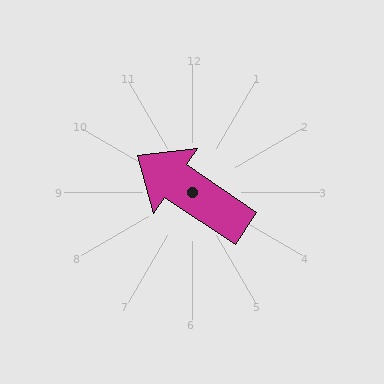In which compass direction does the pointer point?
Northwest.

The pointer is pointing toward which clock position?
Roughly 10 o'clock.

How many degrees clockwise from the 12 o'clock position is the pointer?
Approximately 304 degrees.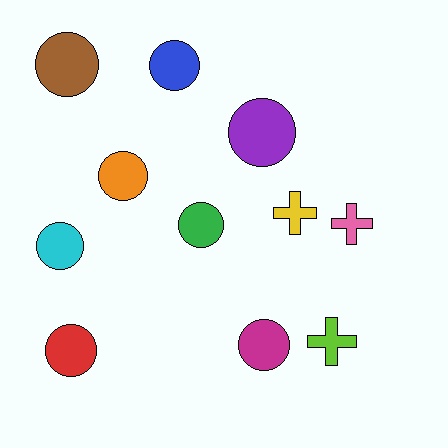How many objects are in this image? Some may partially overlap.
There are 11 objects.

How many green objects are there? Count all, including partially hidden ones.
There is 1 green object.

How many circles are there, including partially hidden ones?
There are 8 circles.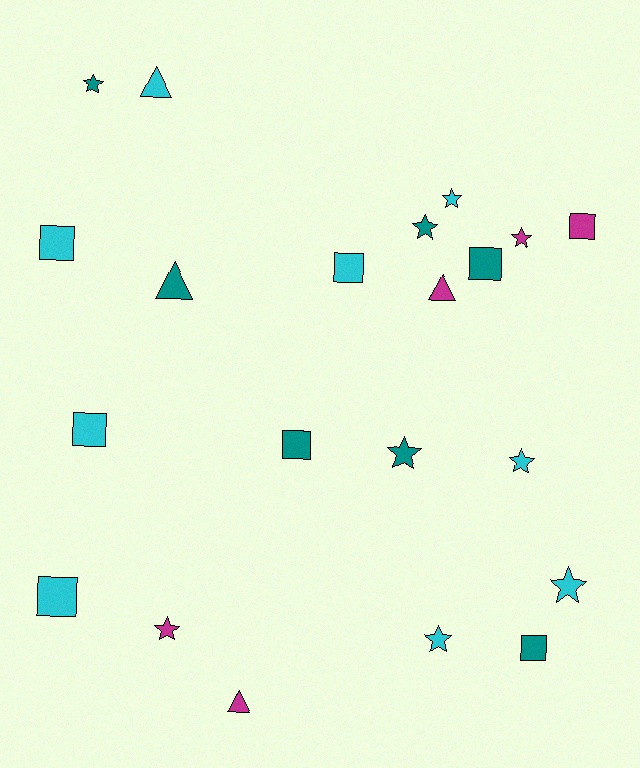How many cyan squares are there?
There are 4 cyan squares.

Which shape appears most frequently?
Star, with 9 objects.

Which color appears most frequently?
Cyan, with 9 objects.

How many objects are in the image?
There are 21 objects.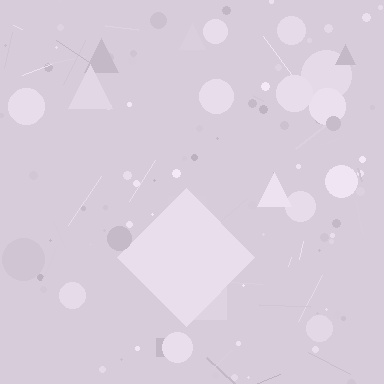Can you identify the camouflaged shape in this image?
The camouflaged shape is a diamond.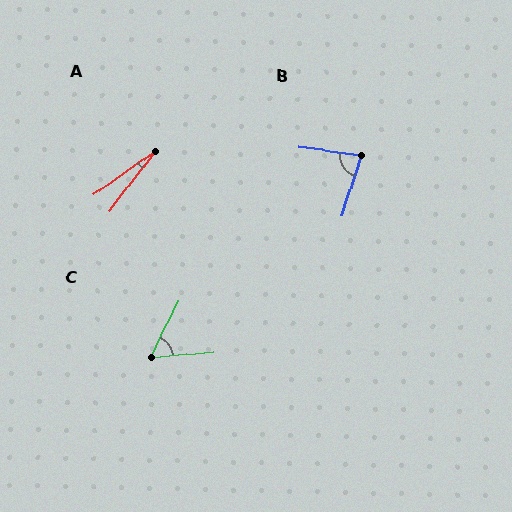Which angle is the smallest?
A, at approximately 17 degrees.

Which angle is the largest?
B, at approximately 80 degrees.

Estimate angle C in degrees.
Approximately 59 degrees.